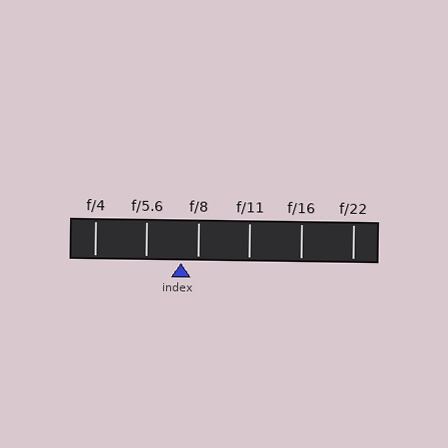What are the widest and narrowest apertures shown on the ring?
The widest aperture shown is f/4 and the narrowest is f/22.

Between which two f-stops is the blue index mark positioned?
The index mark is between f/5.6 and f/8.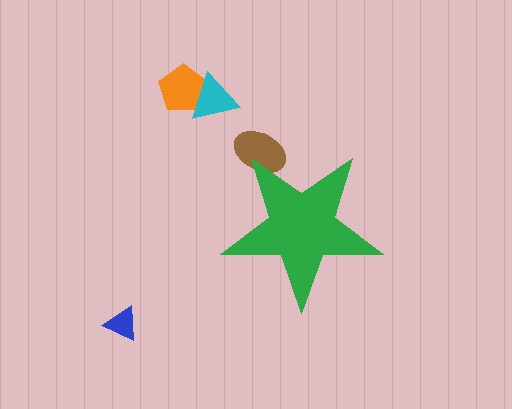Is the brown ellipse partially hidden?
Yes, the brown ellipse is partially hidden behind the green star.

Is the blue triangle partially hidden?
No, the blue triangle is fully visible.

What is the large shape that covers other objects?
A green star.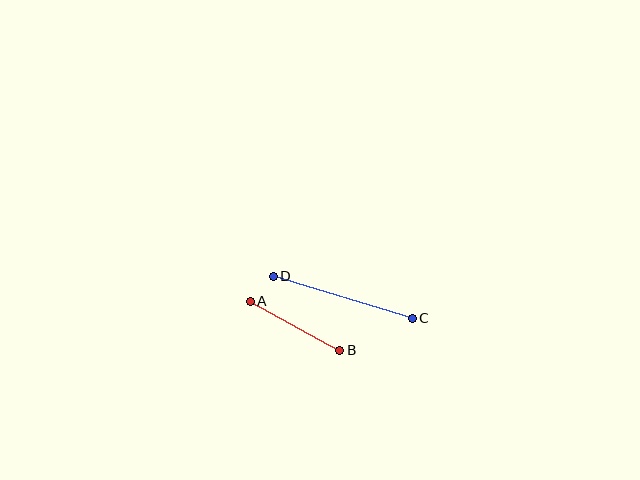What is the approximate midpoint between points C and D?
The midpoint is at approximately (343, 297) pixels.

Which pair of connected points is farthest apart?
Points C and D are farthest apart.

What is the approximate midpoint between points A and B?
The midpoint is at approximately (295, 326) pixels.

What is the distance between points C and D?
The distance is approximately 145 pixels.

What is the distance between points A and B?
The distance is approximately 102 pixels.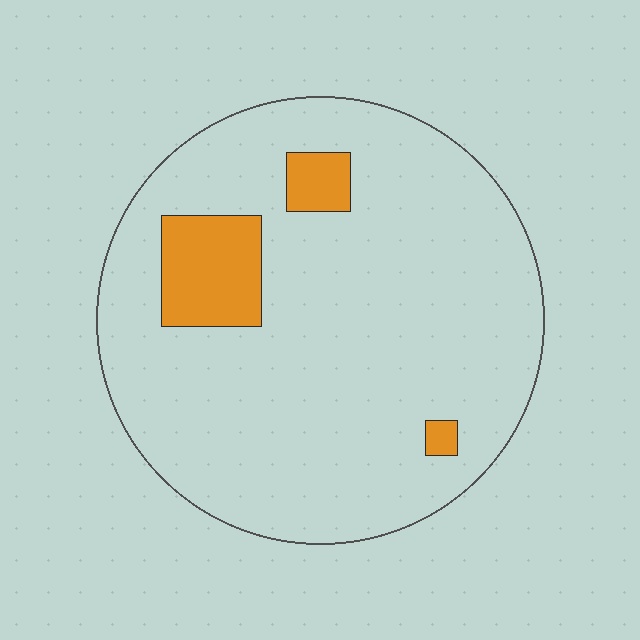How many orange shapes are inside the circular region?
3.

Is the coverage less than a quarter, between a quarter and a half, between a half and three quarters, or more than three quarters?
Less than a quarter.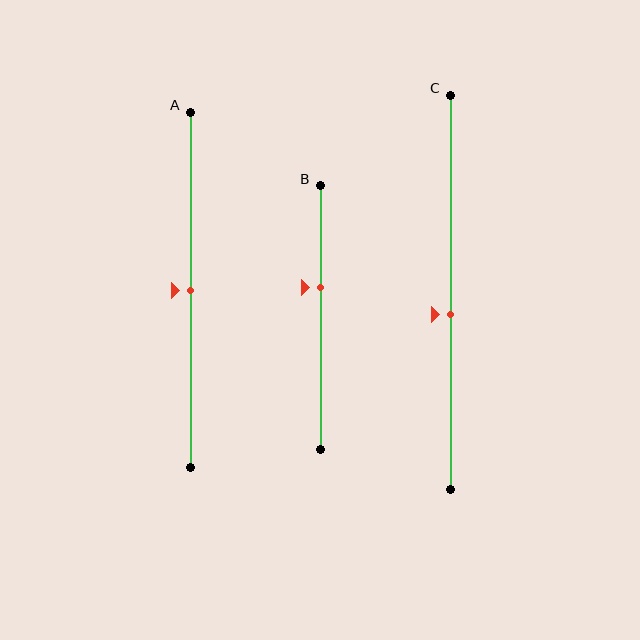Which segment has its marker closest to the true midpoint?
Segment A has its marker closest to the true midpoint.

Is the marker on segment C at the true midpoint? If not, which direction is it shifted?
No, the marker on segment C is shifted downward by about 6% of the segment length.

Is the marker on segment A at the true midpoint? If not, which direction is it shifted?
Yes, the marker on segment A is at the true midpoint.